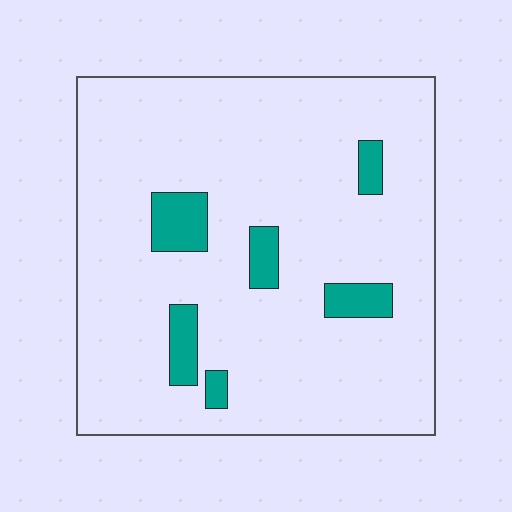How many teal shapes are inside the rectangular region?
6.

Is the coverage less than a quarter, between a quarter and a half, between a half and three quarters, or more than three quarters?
Less than a quarter.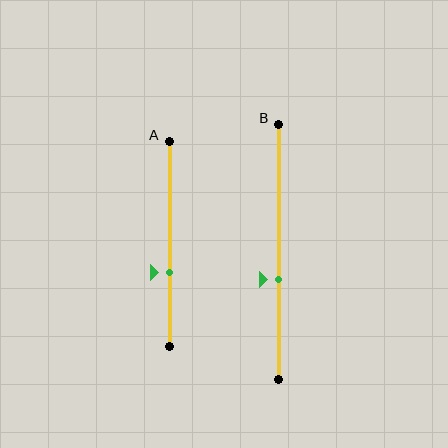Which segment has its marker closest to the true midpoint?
Segment B has its marker closest to the true midpoint.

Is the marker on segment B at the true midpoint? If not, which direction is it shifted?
No, the marker on segment B is shifted downward by about 11% of the segment length.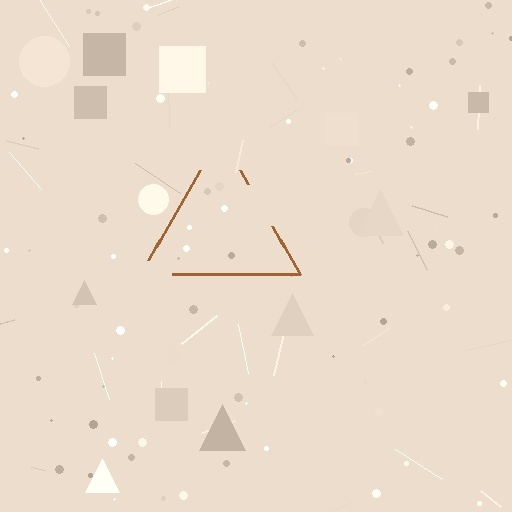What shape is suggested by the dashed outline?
The dashed outline suggests a triangle.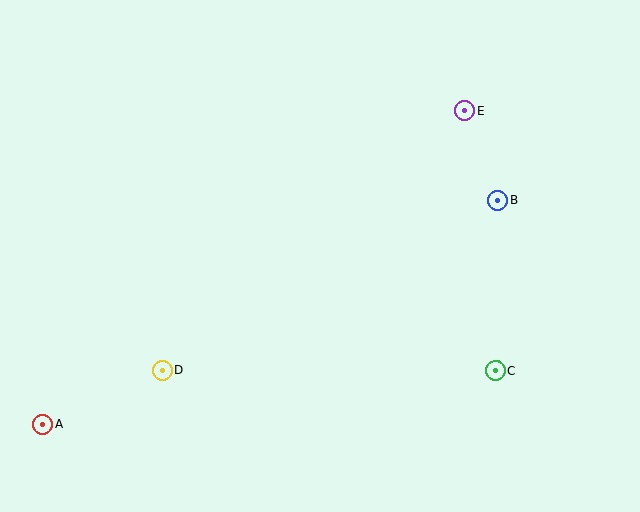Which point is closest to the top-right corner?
Point E is closest to the top-right corner.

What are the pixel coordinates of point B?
Point B is at (498, 200).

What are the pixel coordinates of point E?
Point E is at (464, 111).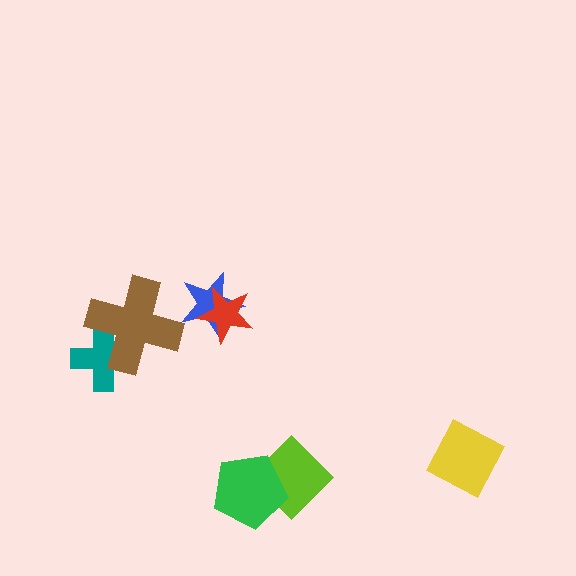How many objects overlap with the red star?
1 object overlaps with the red star.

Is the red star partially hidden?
No, no other shape covers it.